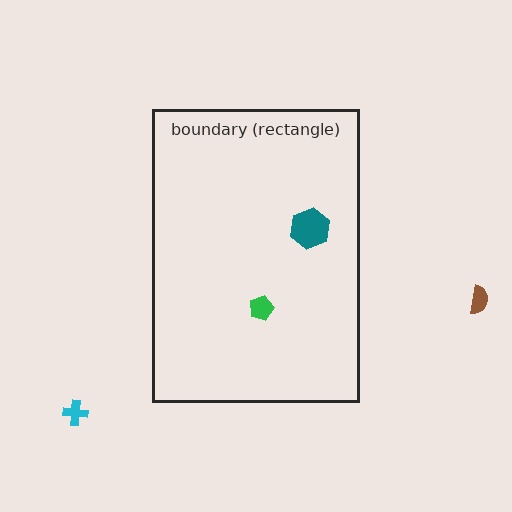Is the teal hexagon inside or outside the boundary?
Inside.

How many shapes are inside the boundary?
2 inside, 2 outside.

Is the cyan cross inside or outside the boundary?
Outside.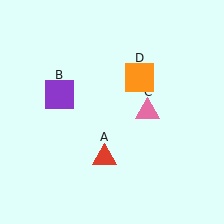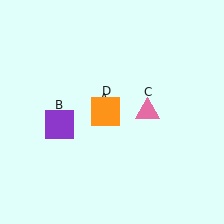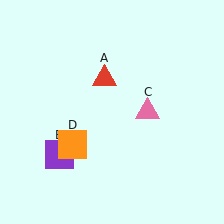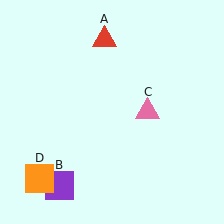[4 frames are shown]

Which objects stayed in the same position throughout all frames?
Pink triangle (object C) remained stationary.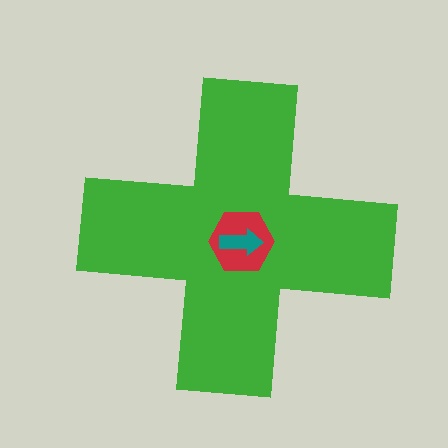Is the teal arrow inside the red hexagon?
Yes.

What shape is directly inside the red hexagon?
The teal arrow.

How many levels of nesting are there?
3.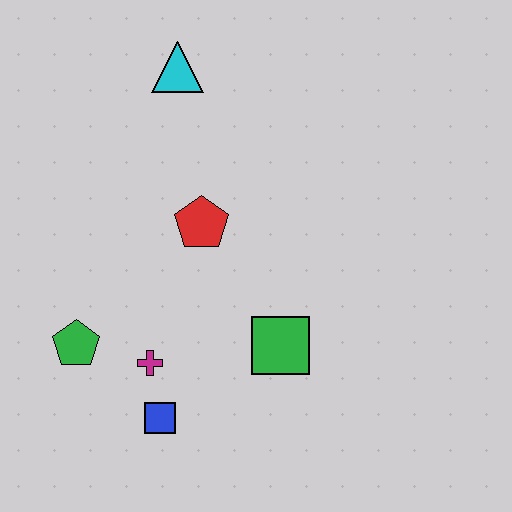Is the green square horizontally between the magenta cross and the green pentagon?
No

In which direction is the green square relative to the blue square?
The green square is to the right of the blue square.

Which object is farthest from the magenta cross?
The cyan triangle is farthest from the magenta cross.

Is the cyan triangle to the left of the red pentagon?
Yes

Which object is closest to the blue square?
The magenta cross is closest to the blue square.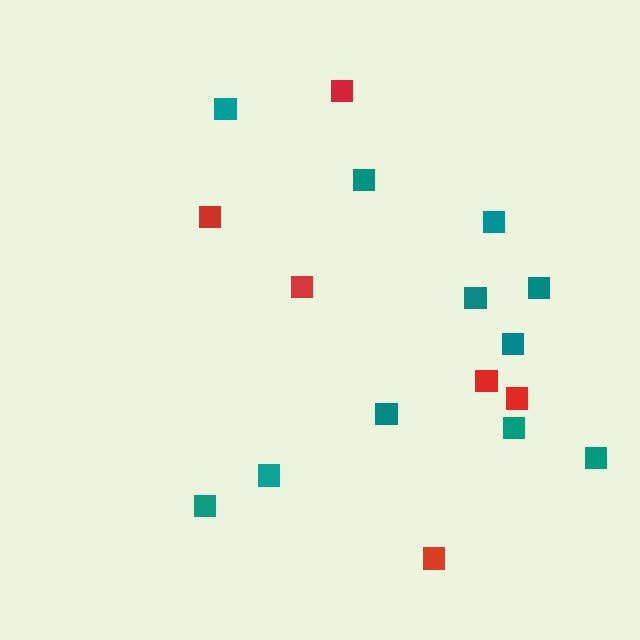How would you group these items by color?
There are 2 groups: one group of red squares (6) and one group of teal squares (11).